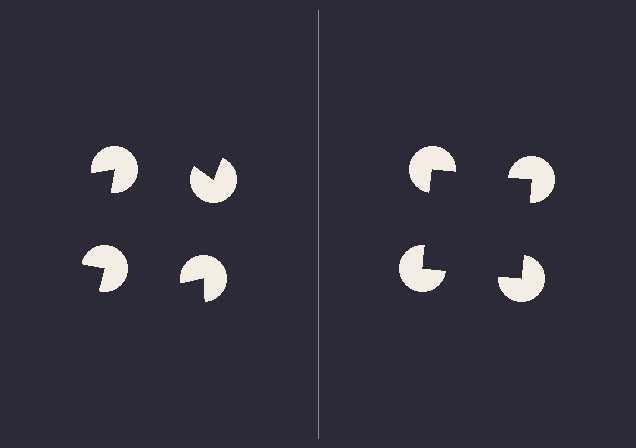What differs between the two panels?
The pac-man discs are positioned identically on both sides; only the wedge orientations differ. On the right they align to a square; on the left they are misaligned.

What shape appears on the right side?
An illusory square.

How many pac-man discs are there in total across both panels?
8 — 4 on each side.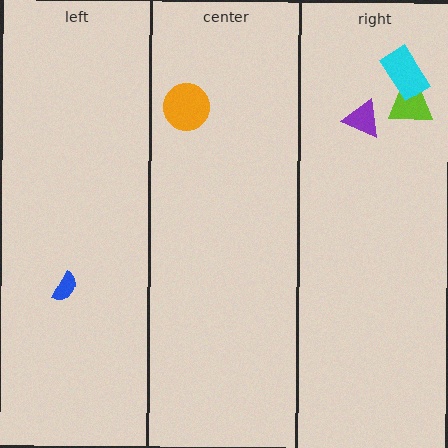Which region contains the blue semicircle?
The left region.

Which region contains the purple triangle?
The right region.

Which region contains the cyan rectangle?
The right region.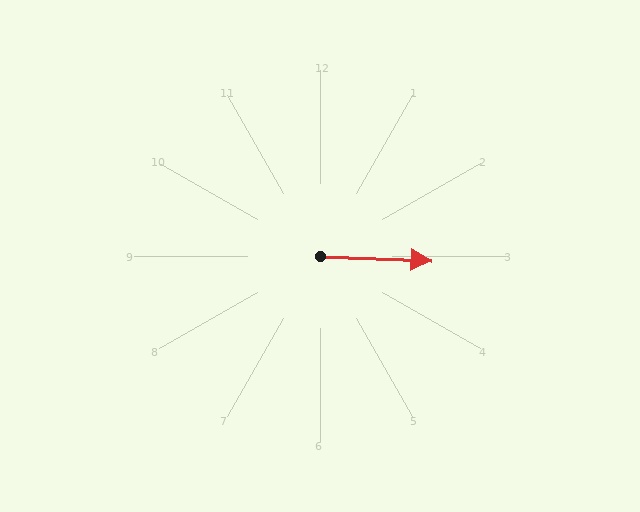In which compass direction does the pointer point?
East.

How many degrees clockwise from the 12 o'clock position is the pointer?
Approximately 92 degrees.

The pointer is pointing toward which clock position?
Roughly 3 o'clock.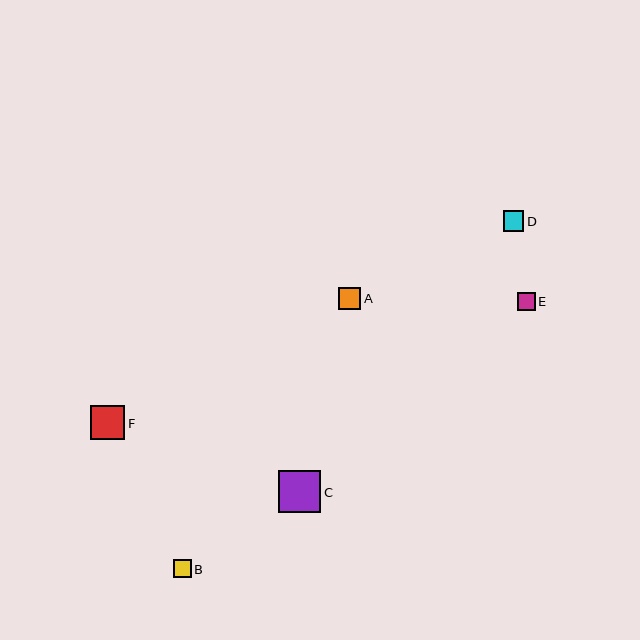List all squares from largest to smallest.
From largest to smallest: C, F, A, D, B, E.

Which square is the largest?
Square C is the largest with a size of approximately 42 pixels.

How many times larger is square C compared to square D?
Square C is approximately 2.1 times the size of square D.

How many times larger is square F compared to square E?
Square F is approximately 1.9 times the size of square E.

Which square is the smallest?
Square E is the smallest with a size of approximately 18 pixels.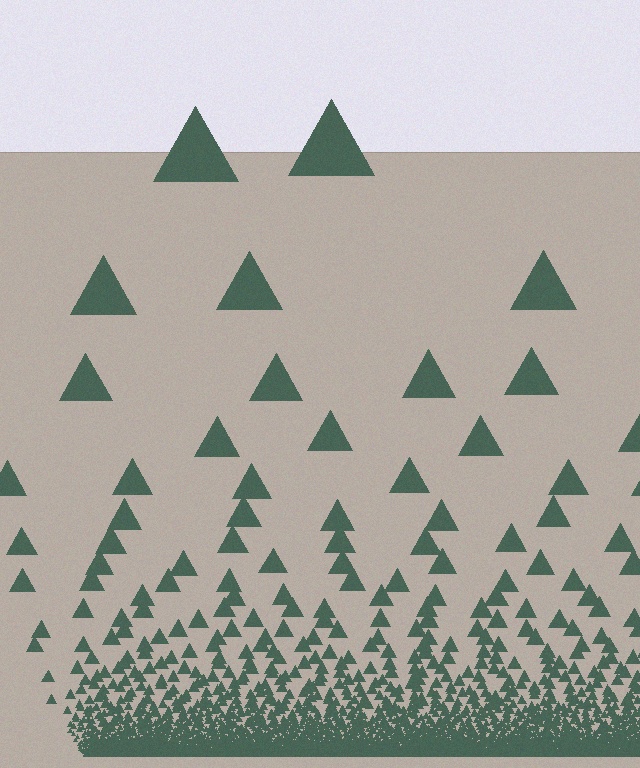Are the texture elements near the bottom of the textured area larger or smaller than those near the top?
Smaller. The gradient is inverted — elements near the bottom are smaller and denser.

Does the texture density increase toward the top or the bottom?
Density increases toward the bottom.